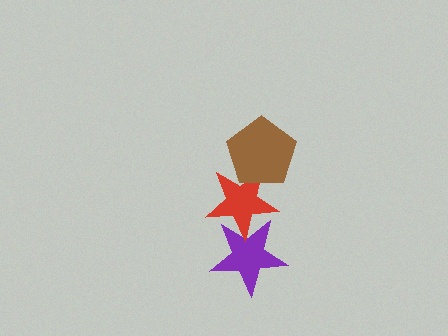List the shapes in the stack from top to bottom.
From top to bottom: the brown pentagon, the red star, the purple star.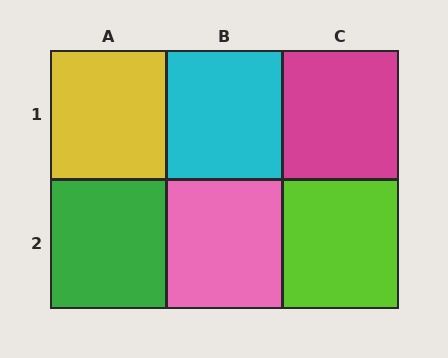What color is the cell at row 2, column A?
Green.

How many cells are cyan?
1 cell is cyan.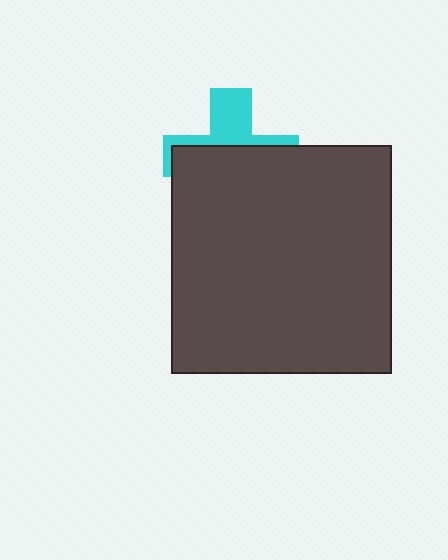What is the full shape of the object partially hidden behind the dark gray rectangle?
The partially hidden object is a cyan cross.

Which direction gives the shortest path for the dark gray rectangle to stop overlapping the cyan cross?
Moving down gives the shortest separation.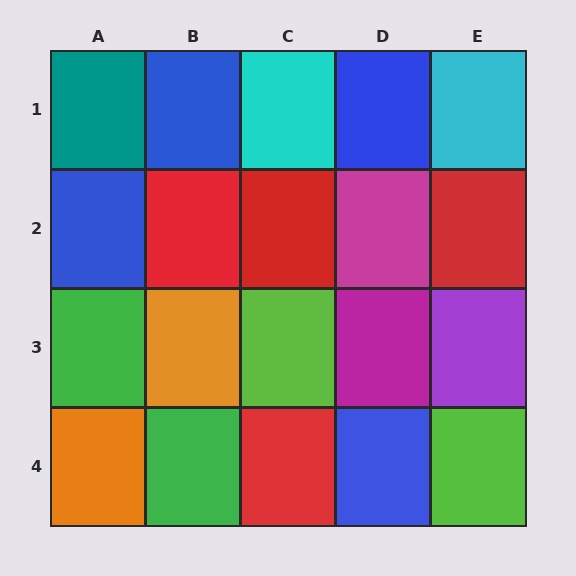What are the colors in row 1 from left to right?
Teal, blue, cyan, blue, cyan.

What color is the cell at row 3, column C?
Lime.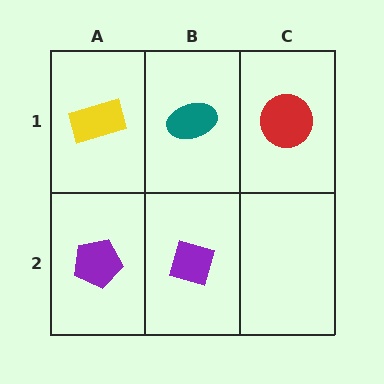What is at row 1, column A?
A yellow rectangle.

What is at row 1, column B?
A teal ellipse.